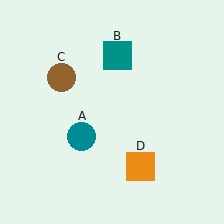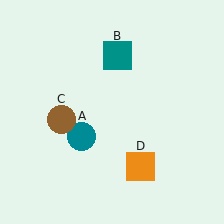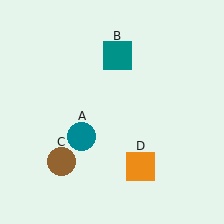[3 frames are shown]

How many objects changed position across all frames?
1 object changed position: brown circle (object C).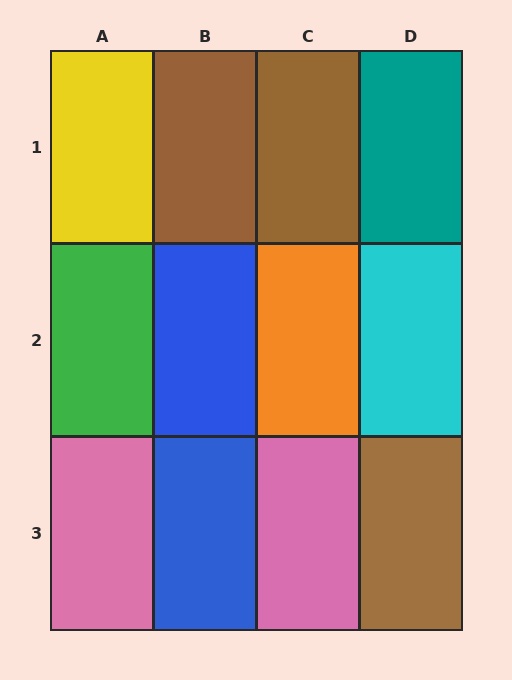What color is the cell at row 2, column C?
Orange.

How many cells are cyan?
1 cell is cyan.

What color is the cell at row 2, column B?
Blue.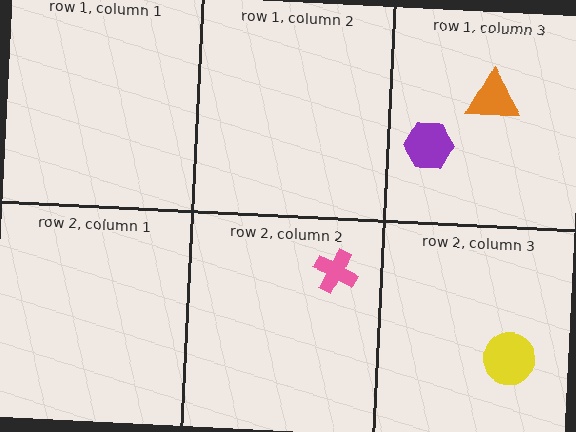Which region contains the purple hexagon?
The row 1, column 3 region.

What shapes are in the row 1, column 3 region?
The purple hexagon, the orange triangle.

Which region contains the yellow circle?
The row 2, column 3 region.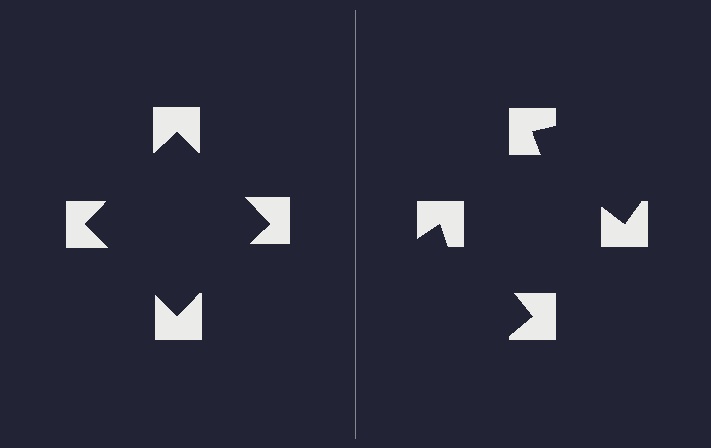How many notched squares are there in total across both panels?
8 — 4 on each side.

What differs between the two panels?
The notched squares are positioned identically on both sides; only the wedge orientations differ. On the left they align to a square; on the right they are misaligned.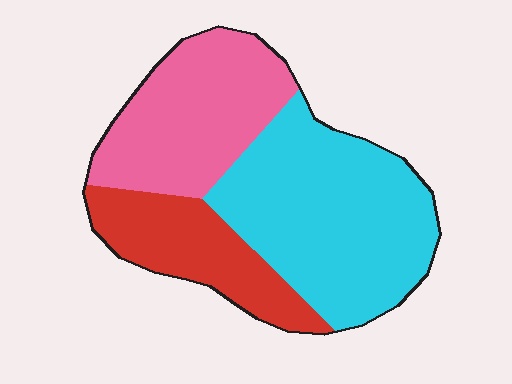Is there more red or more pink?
Pink.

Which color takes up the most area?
Cyan, at roughly 45%.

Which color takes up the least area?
Red, at roughly 20%.